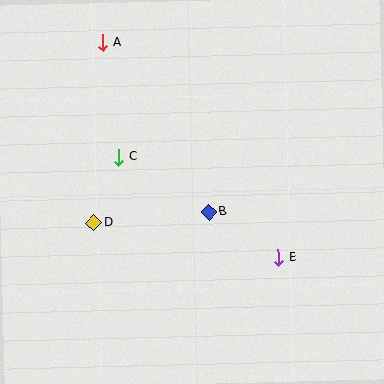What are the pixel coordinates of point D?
Point D is at (94, 223).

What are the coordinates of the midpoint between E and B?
The midpoint between E and B is at (244, 235).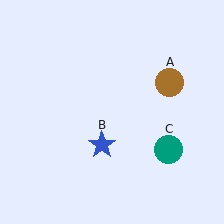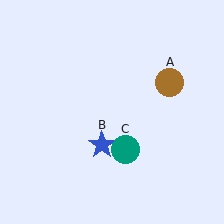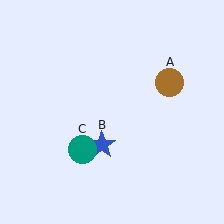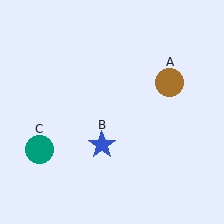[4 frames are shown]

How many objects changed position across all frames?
1 object changed position: teal circle (object C).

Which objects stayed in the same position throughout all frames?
Brown circle (object A) and blue star (object B) remained stationary.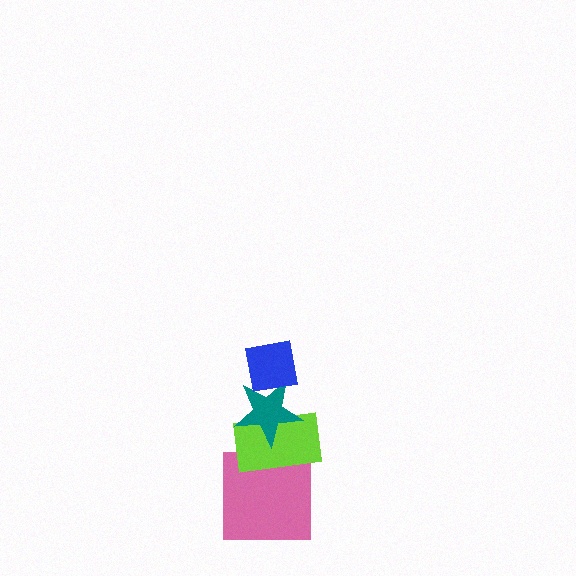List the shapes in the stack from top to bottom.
From top to bottom: the blue square, the teal star, the lime rectangle, the pink square.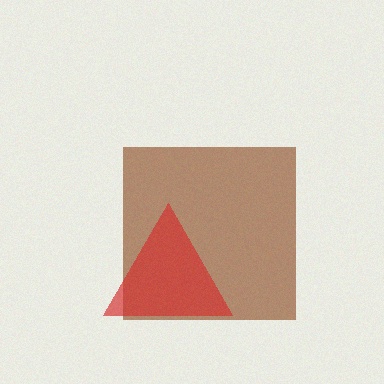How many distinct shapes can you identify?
There are 2 distinct shapes: a brown square, a red triangle.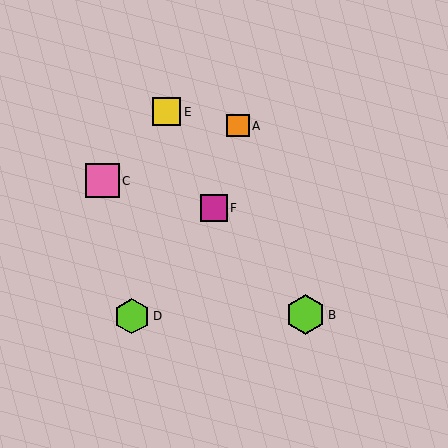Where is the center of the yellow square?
The center of the yellow square is at (167, 112).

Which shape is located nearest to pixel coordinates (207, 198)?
The magenta square (labeled F) at (214, 208) is nearest to that location.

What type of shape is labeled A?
Shape A is an orange square.